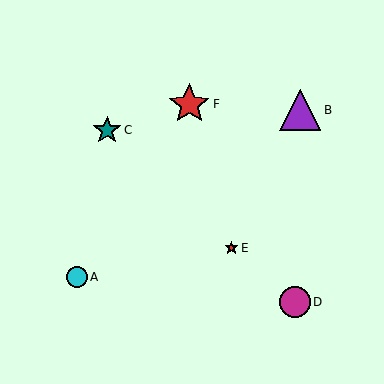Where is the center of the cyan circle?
The center of the cyan circle is at (77, 277).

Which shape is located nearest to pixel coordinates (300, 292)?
The magenta circle (labeled D) at (295, 302) is nearest to that location.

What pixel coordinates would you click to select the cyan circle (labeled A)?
Click at (77, 277) to select the cyan circle A.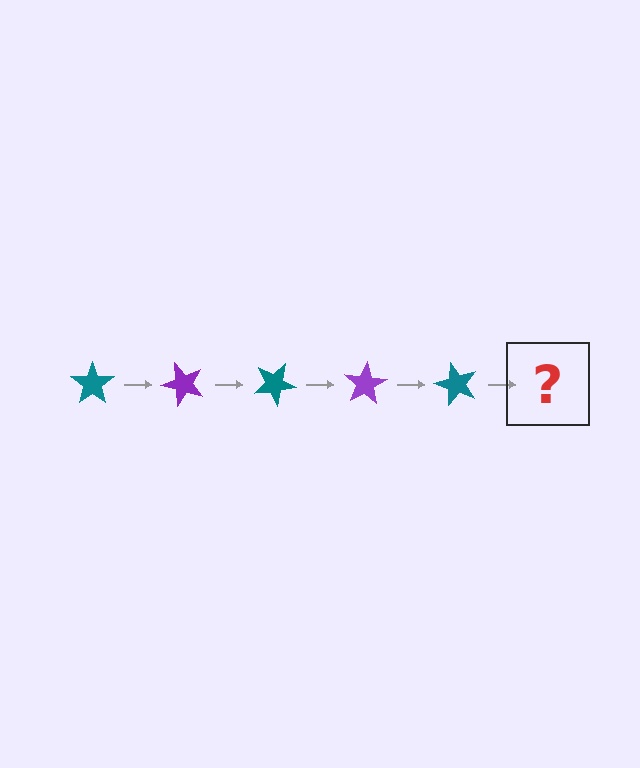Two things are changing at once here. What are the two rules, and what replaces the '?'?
The two rules are that it rotates 50 degrees each step and the color cycles through teal and purple. The '?' should be a purple star, rotated 250 degrees from the start.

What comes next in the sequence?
The next element should be a purple star, rotated 250 degrees from the start.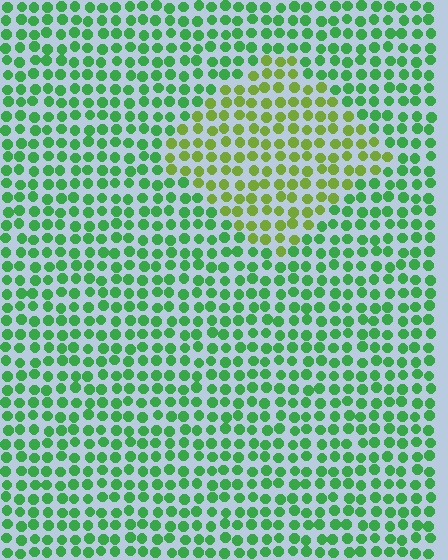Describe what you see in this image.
The image is filled with small green elements in a uniform arrangement. A diamond-shaped region is visible where the elements are tinted to a slightly different hue, forming a subtle color boundary.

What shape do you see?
I see a diamond.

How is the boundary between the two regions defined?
The boundary is defined purely by a slight shift in hue (about 42 degrees). Spacing, size, and orientation are identical on both sides.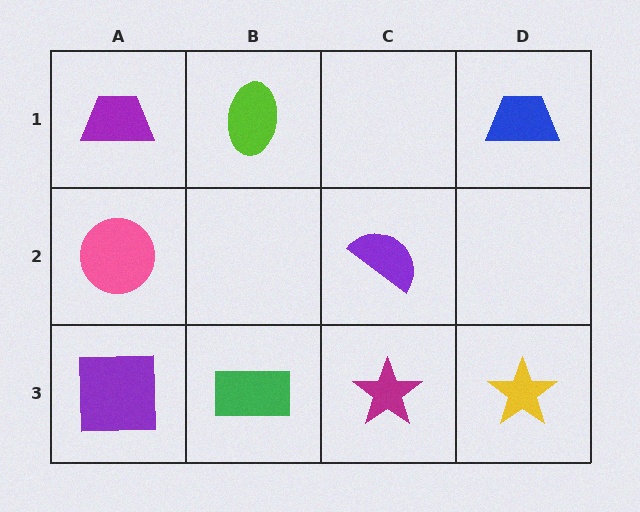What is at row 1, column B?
A lime ellipse.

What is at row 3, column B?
A green rectangle.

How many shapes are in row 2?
2 shapes.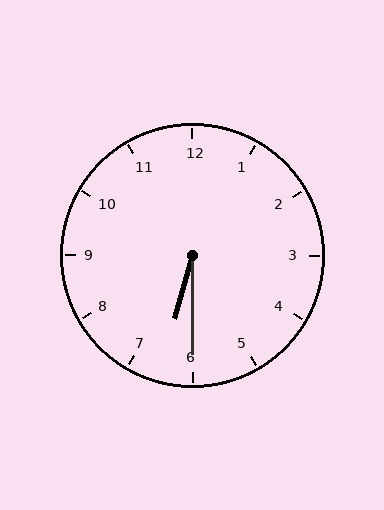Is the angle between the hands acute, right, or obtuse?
It is acute.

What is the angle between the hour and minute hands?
Approximately 15 degrees.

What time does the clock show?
6:30.